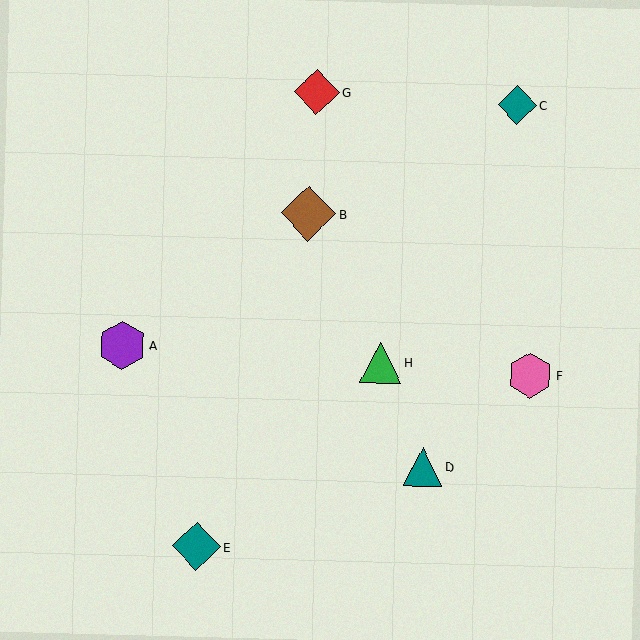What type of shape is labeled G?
Shape G is a red diamond.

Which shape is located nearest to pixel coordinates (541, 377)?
The pink hexagon (labeled F) at (530, 375) is nearest to that location.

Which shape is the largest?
The brown diamond (labeled B) is the largest.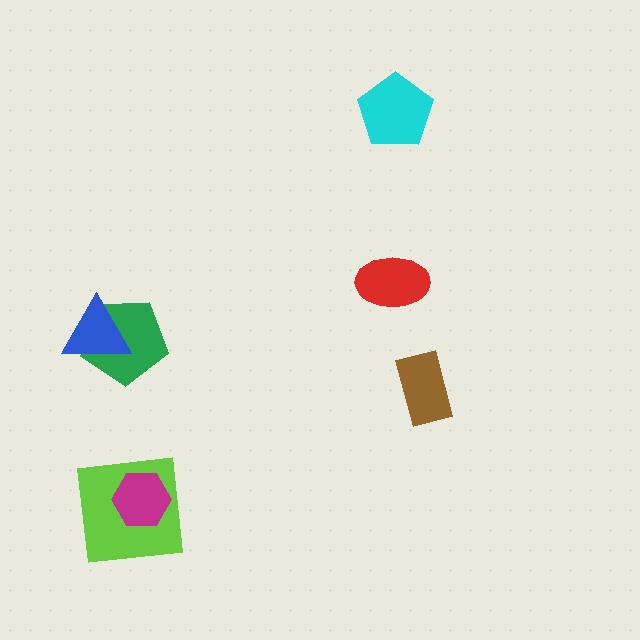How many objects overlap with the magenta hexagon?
1 object overlaps with the magenta hexagon.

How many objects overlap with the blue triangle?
1 object overlaps with the blue triangle.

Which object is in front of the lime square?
The magenta hexagon is in front of the lime square.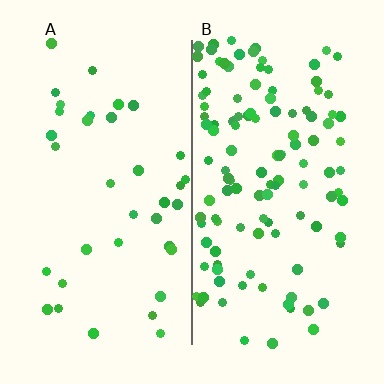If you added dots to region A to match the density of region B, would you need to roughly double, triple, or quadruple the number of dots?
Approximately triple.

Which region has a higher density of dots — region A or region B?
B (the right).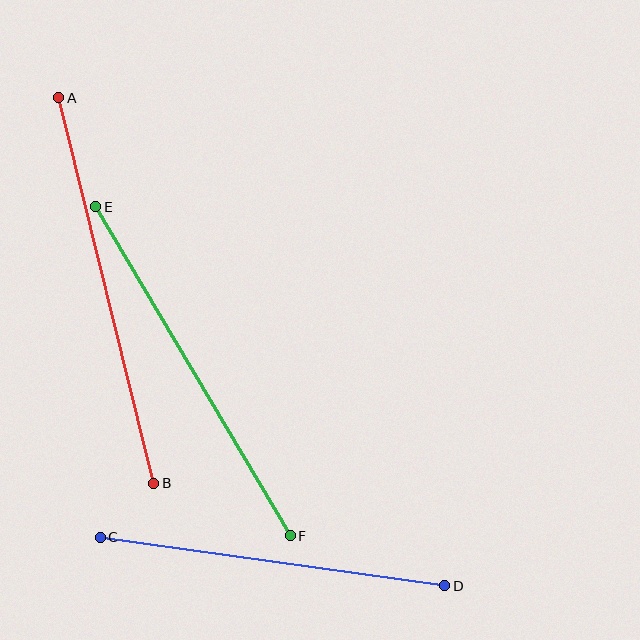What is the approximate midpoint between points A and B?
The midpoint is at approximately (106, 291) pixels.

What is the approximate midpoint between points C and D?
The midpoint is at approximately (273, 561) pixels.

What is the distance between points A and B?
The distance is approximately 397 pixels.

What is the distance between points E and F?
The distance is approximately 382 pixels.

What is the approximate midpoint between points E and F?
The midpoint is at approximately (193, 371) pixels.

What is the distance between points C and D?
The distance is approximately 348 pixels.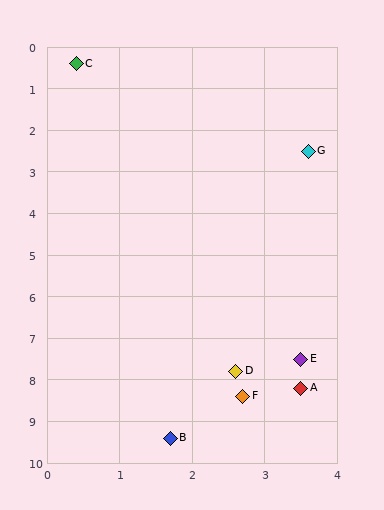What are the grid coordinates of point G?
Point G is at approximately (3.6, 2.5).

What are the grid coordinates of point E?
Point E is at approximately (3.5, 7.5).